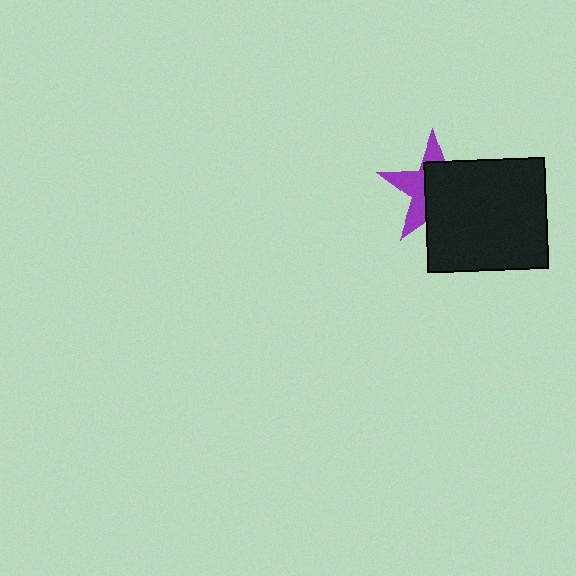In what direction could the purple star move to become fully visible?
The purple star could move toward the upper-left. That would shift it out from behind the black rectangle entirely.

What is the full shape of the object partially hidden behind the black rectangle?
The partially hidden object is a purple star.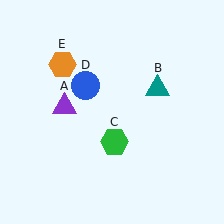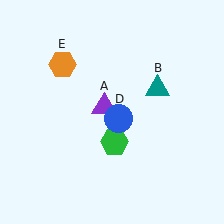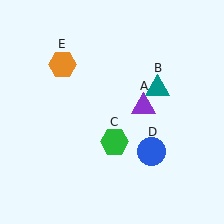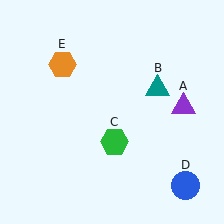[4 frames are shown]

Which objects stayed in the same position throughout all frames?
Teal triangle (object B) and green hexagon (object C) and orange hexagon (object E) remained stationary.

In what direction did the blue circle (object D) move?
The blue circle (object D) moved down and to the right.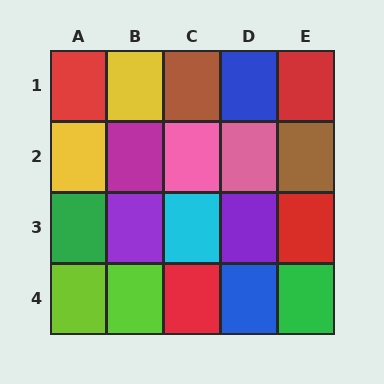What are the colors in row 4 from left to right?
Lime, lime, red, blue, green.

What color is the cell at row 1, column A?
Red.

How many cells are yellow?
2 cells are yellow.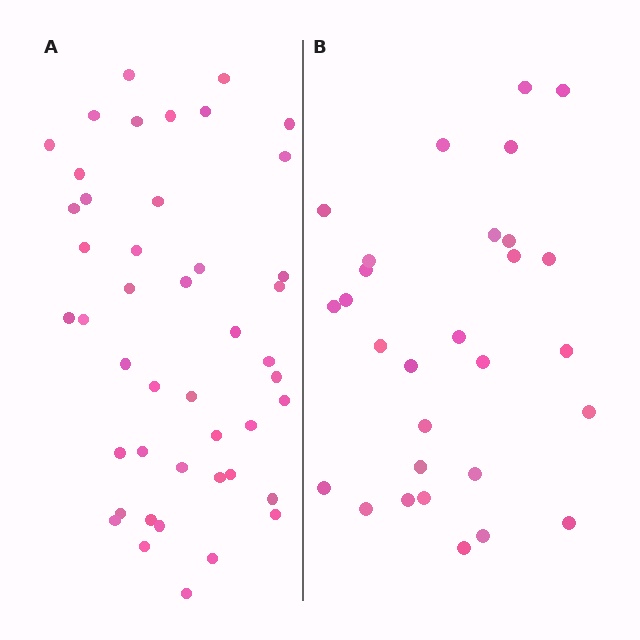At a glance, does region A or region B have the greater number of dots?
Region A (the left region) has more dots.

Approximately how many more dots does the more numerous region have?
Region A has approximately 15 more dots than region B.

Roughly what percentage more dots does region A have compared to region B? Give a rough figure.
About 55% more.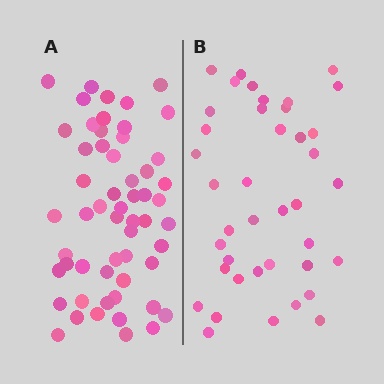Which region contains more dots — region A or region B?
Region A (the left region) has more dots.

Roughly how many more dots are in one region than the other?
Region A has approximately 15 more dots than region B.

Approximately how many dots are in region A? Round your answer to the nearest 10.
About 60 dots. (The exact count is 56, which rounds to 60.)